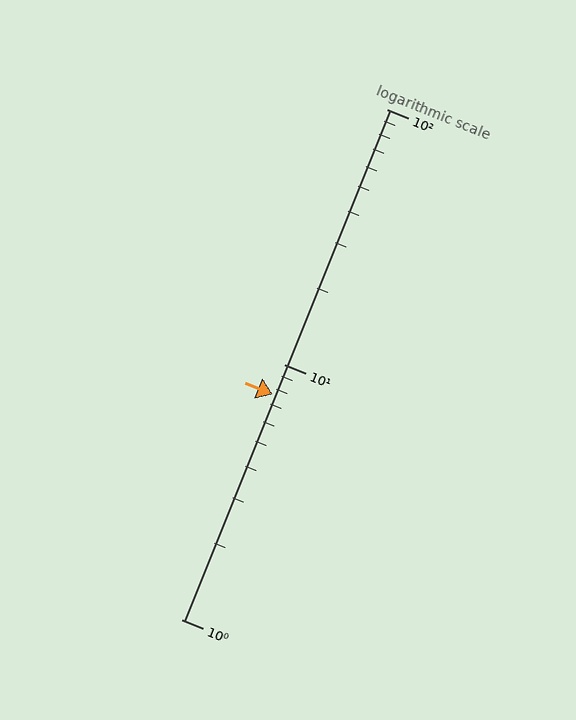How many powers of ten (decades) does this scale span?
The scale spans 2 decades, from 1 to 100.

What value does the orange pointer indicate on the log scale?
The pointer indicates approximately 7.6.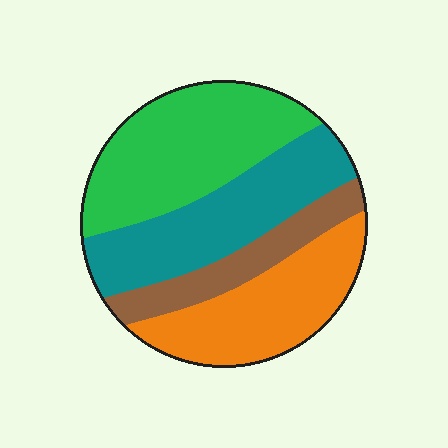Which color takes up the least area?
Brown, at roughly 15%.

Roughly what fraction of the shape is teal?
Teal takes up about one quarter (1/4) of the shape.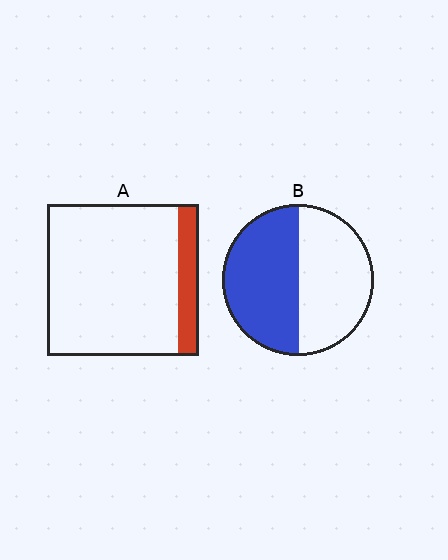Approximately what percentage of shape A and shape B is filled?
A is approximately 15% and B is approximately 50%.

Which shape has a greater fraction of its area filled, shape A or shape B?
Shape B.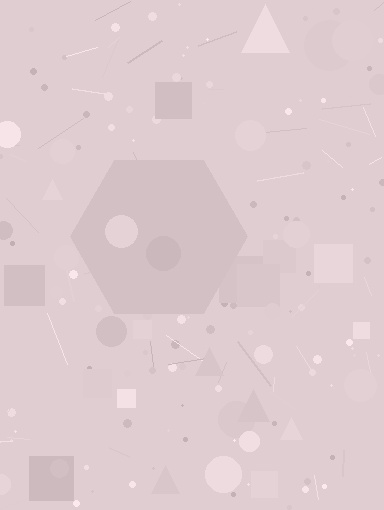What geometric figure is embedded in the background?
A hexagon is embedded in the background.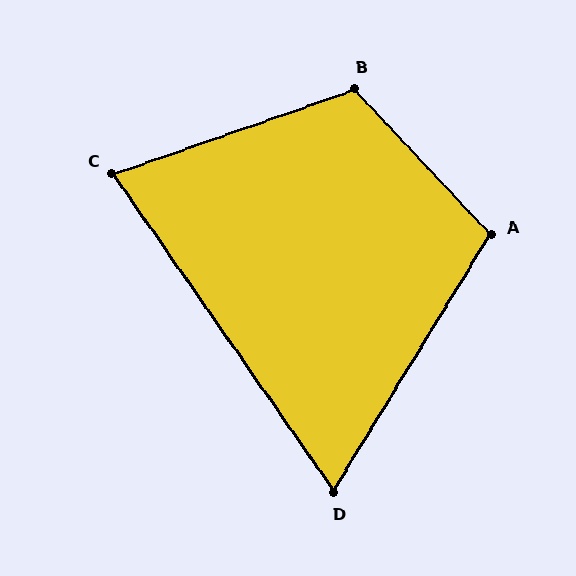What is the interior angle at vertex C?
Approximately 74 degrees (acute).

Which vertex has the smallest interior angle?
D, at approximately 66 degrees.